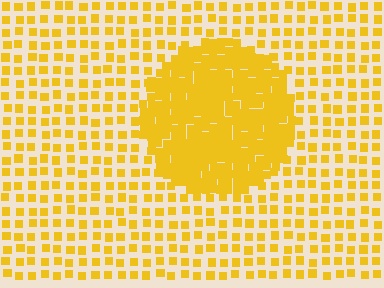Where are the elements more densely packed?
The elements are more densely packed inside the circle boundary.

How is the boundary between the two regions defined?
The boundary is defined by a change in element density (approximately 2.7x ratio). All elements are the same color, size, and shape.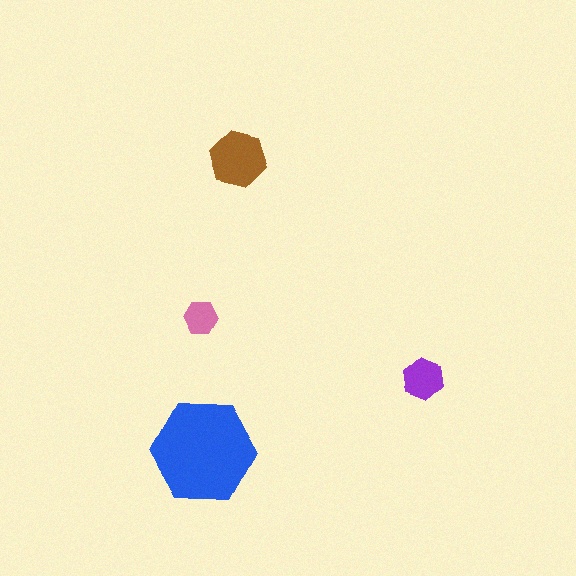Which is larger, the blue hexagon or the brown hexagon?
The blue one.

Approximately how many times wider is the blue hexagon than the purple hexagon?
About 2.5 times wider.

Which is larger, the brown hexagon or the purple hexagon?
The brown one.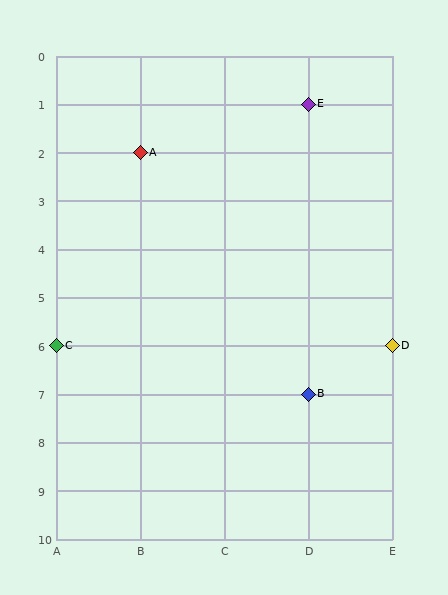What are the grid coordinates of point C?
Point C is at grid coordinates (A, 6).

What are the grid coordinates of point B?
Point B is at grid coordinates (D, 7).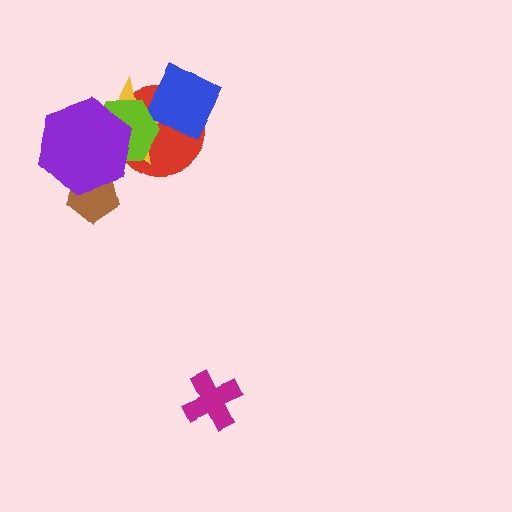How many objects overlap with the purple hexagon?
4 objects overlap with the purple hexagon.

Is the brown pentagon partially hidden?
Yes, it is partially covered by another shape.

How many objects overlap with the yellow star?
4 objects overlap with the yellow star.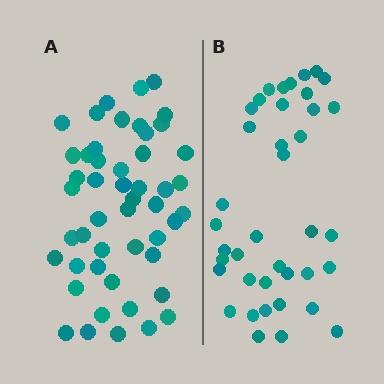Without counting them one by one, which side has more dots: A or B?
Region A (the left region) has more dots.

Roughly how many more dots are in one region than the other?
Region A has roughly 10 or so more dots than region B.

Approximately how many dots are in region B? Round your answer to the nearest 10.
About 40 dots. (The exact count is 39, which rounds to 40.)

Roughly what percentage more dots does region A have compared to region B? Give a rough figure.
About 25% more.